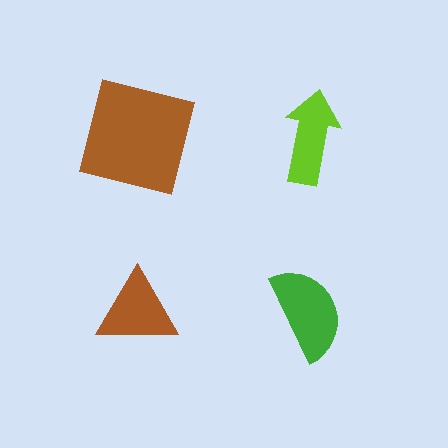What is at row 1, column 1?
A brown square.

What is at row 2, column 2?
A green semicircle.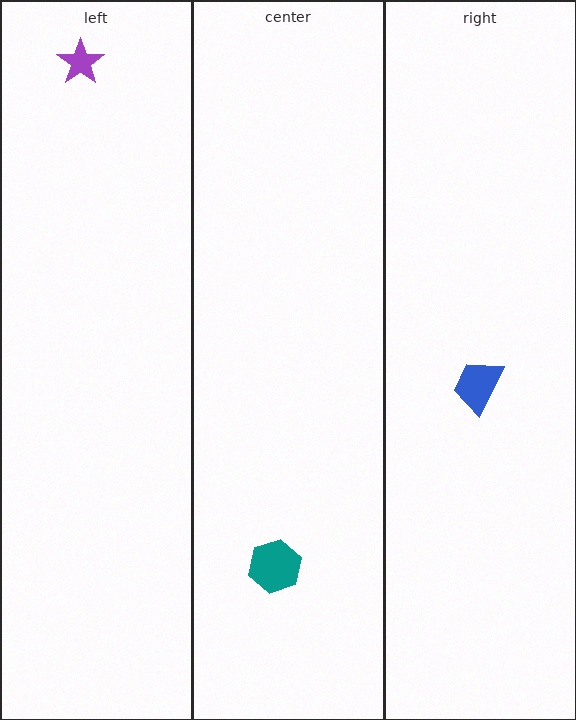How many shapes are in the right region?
1.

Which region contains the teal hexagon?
The center region.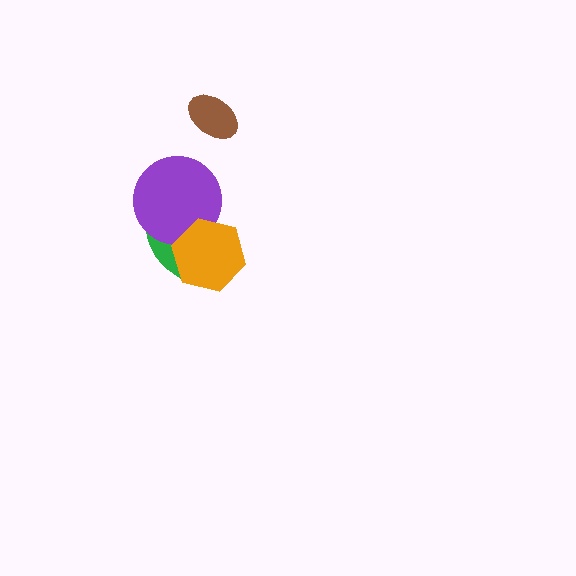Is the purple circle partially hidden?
Yes, it is partially covered by another shape.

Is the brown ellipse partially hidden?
No, no other shape covers it.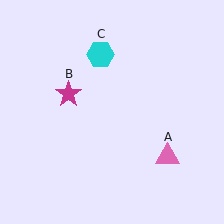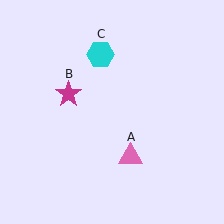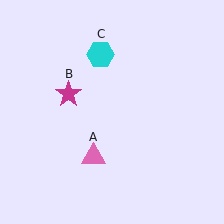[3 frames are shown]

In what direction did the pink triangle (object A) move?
The pink triangle (object A) moved left.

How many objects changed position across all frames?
1 object changed position: pink triangle (object A).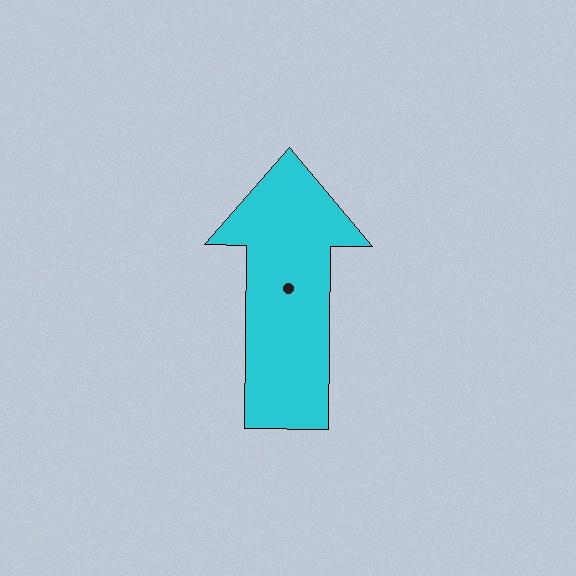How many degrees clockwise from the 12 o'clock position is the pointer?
Approximately 1 degrees.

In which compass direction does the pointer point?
North.